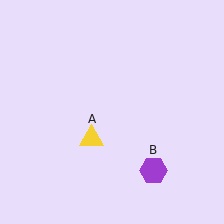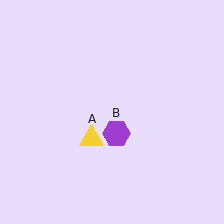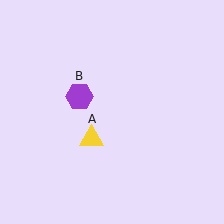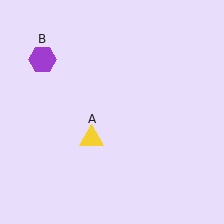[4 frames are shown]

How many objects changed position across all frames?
1 object changed position: purple hexagon (object B).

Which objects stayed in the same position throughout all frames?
Yellow triangle (object A) remained stationary.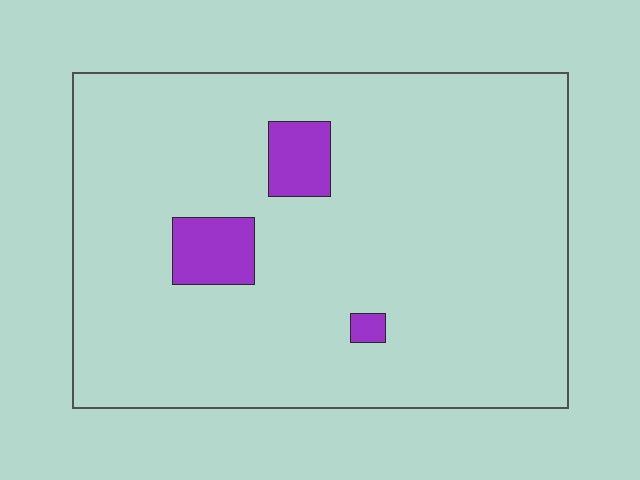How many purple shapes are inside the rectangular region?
3.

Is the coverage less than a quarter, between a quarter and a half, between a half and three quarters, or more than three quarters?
Less than a quarter.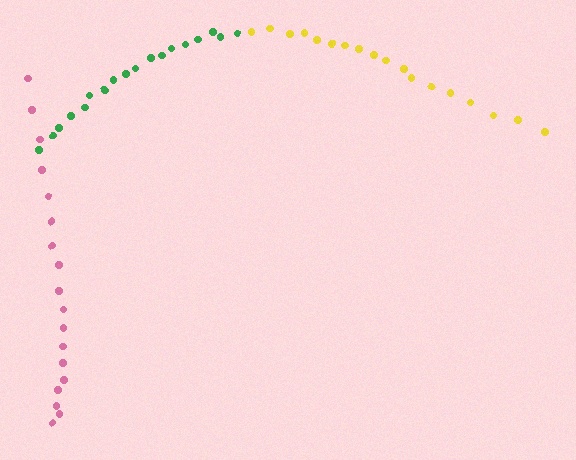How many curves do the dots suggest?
There are 3 distinct paths.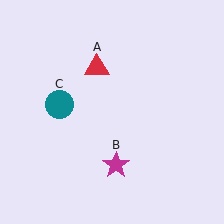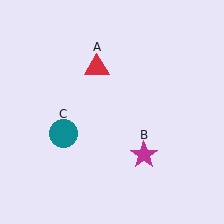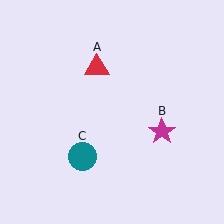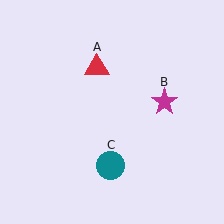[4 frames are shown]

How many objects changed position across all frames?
2 objects changed position: magenta star (object B), teal circle (object C).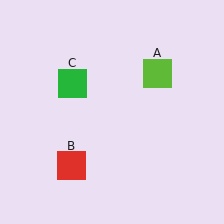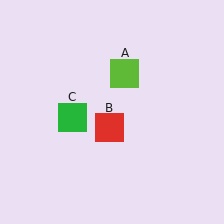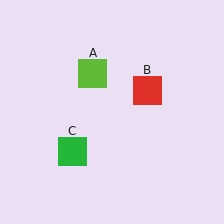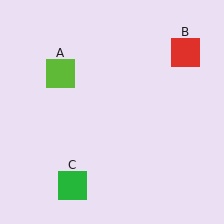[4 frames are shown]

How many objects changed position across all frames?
3 objects changed position: lime square (object A), red square (object B), green square (object C).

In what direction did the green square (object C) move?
The green square (object C) moved down.